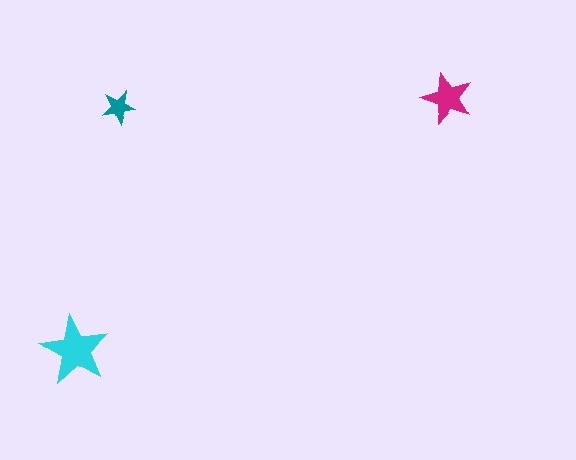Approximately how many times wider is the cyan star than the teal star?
About 2 times wider.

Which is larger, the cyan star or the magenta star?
The cyan one.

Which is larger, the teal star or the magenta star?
The magenta one.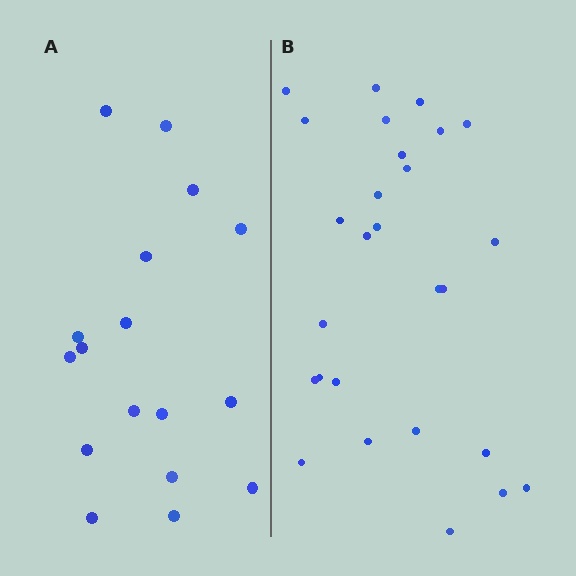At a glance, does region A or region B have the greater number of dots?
Region B (the right region) has more dots.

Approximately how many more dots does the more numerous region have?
Region B has roughly 10 or so more dots than region A.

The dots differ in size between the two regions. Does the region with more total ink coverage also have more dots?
No. Region A has more total ink coverage because its dots are larger, but region B actually contains more individual dots. Total area can be misleading — the number of items is what matters here.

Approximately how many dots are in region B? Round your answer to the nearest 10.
About 30 dots. (The exact count is 27, which rounds to 30.)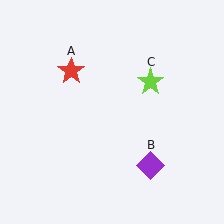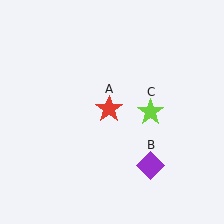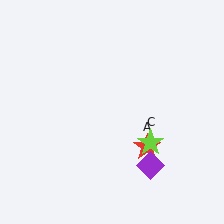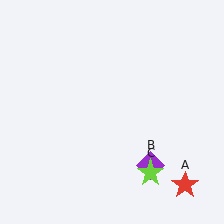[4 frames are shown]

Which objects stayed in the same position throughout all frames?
Purple diamond (object B) remained stationary.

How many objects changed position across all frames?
2 objects changed position: red star (object A), lime star (object C).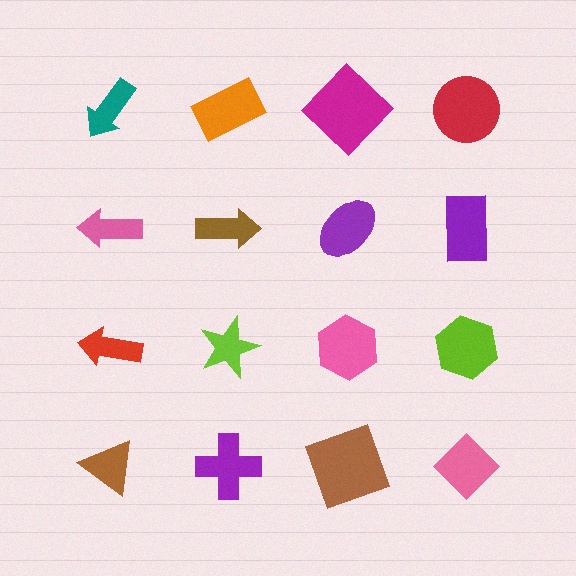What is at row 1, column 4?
A red circle.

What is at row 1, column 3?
A magenta diamond.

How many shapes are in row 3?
4 shapes.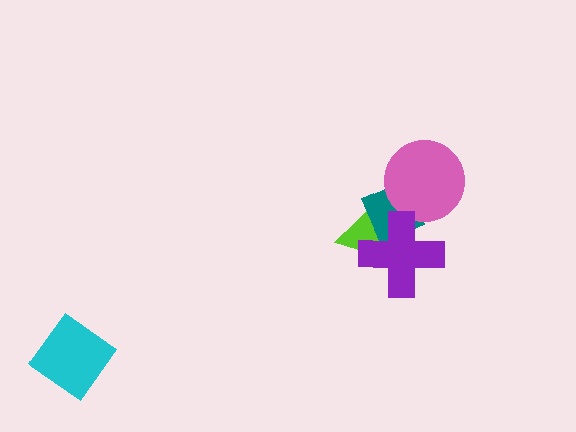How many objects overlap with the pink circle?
1 object overlaps with the pink circle.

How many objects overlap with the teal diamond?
3 objects overlap with the teal diamond.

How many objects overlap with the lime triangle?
2 objects overlap with the lime triangle.